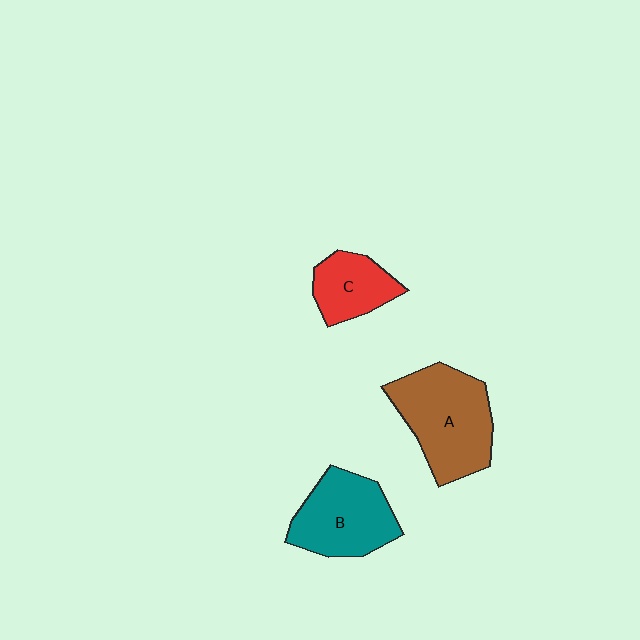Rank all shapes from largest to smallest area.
From largest to smallest: A (brown), B (teal), C (red).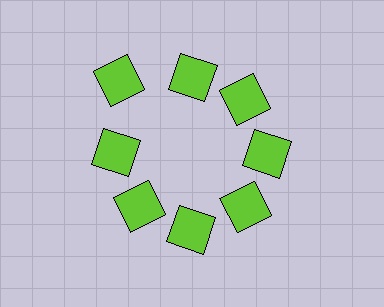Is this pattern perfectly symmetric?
No. The 8 lime squares are arranged in a ring, but one element near the 10 o'clock position is pushed outward from the center, breaking the 8-fold rotational symmetry.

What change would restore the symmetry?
The symmetry would be restored by moving it inward, back onto the ring so that all 8 squares sit at equal angles and equal distance from the center.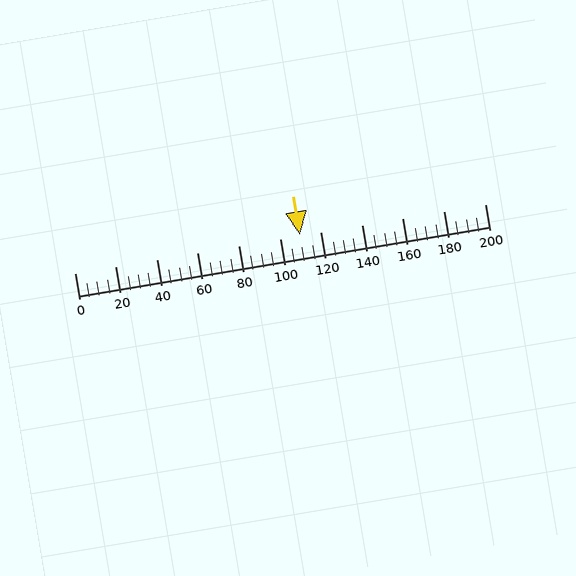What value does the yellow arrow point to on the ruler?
The yellow arrow points to approximately 110.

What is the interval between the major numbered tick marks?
The major tick marks are spaced 20 units apart.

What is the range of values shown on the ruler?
The ruler shows values from 0 to 200.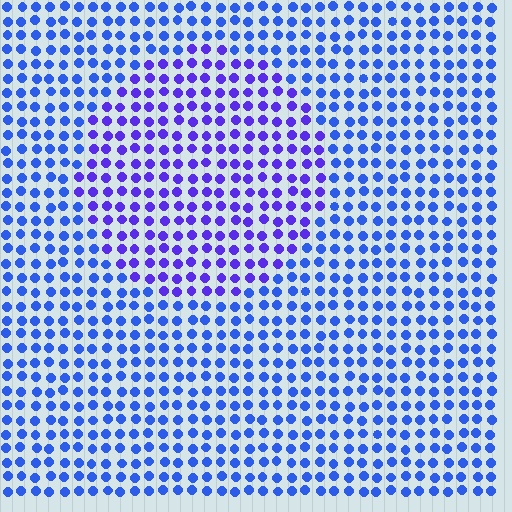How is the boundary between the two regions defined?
The boundary is defined purely by a slight shift in hue (about 30 degrees). Spacing, size, and orientation are identical on both sides.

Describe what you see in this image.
The image is filled with small blue elements in a uniform arrangement. A circle-shaped region is visible where the elements are tinted to a slightly different hue, forming a subtle color boundary.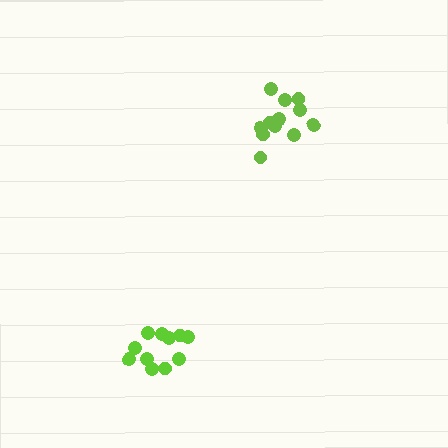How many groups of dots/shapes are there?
There are 2 groups.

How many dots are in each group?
Group 1: 12 dots, Group 2: 11 dots (23 total).